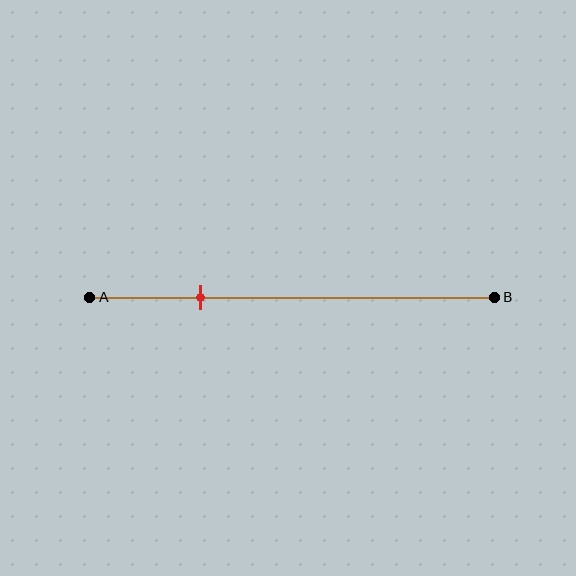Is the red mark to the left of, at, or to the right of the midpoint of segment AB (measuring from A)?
The red mark is to the left of the midpoint of segment AB.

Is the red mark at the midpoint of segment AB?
No, the mark is at about 25% from A, not at the 50% midpoint.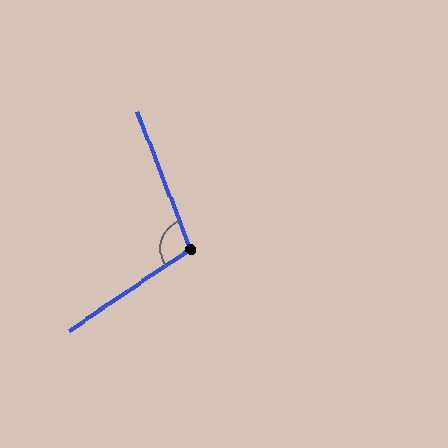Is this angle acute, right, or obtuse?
It is obtuse.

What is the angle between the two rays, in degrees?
Approximately 102 degrees.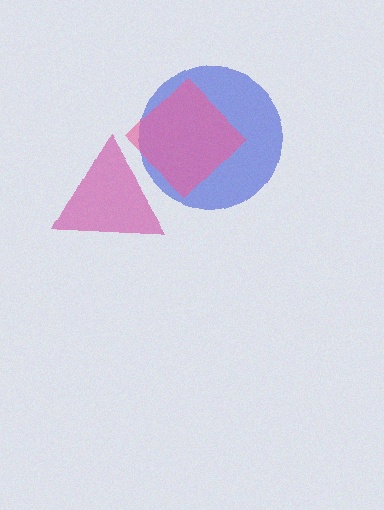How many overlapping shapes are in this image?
There are 3 overlapping shapes in the image.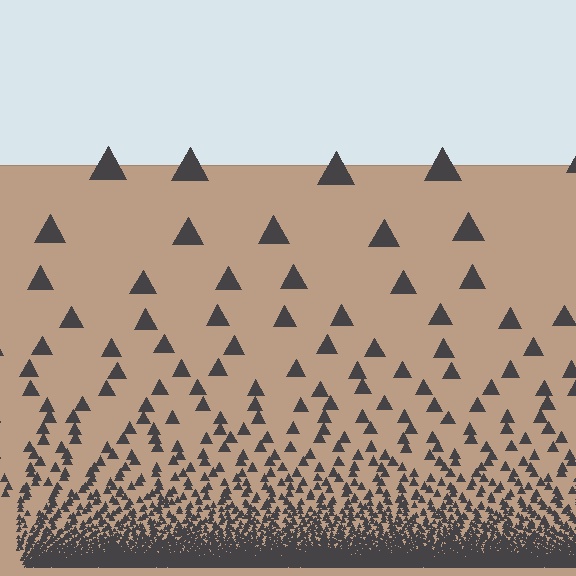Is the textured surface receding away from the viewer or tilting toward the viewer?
The surface appears to tilt toward the viewer. Texture elements get larger and sparser toward the top.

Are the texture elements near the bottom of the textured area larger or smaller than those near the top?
Smaller. The gradient is inverted — elements near the bottom are smaller and denser.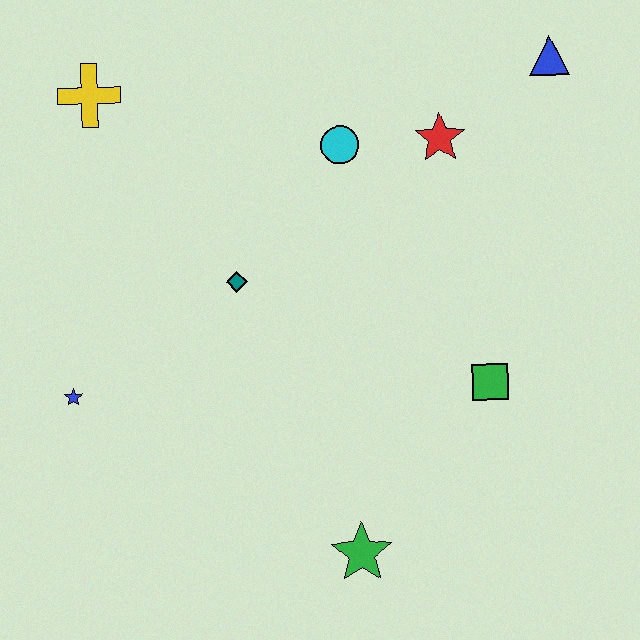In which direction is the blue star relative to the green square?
The blue star is to the left of the green square.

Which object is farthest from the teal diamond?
The blue triangle is farthest from the teal diamond.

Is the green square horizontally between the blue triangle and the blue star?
Yes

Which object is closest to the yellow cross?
The teal diamond is closest to the yellow cross.